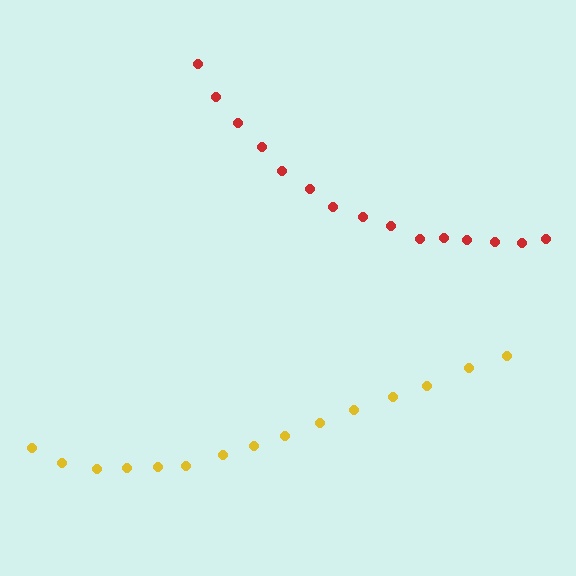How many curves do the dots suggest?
There are 2 distinct paths.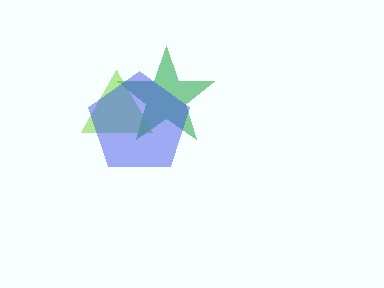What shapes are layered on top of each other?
The layered shapes are: a green star, a lime triangle, a blue pentagon.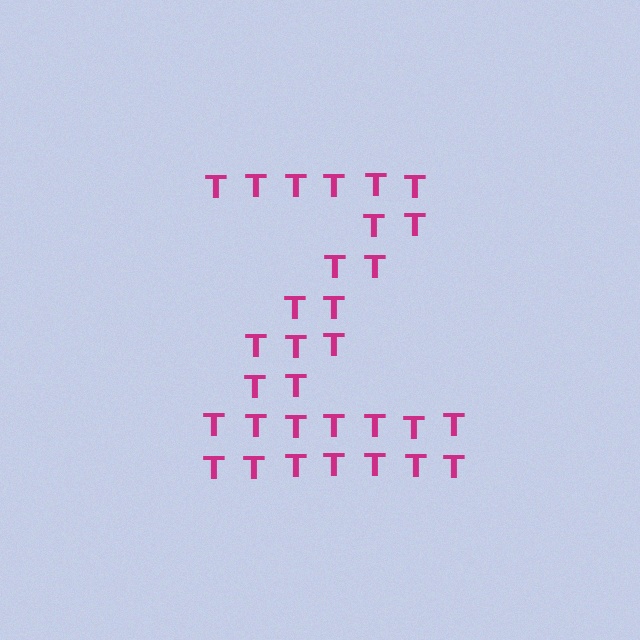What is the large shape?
The large shape is the letter Z.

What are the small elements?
The small elements are letter T's.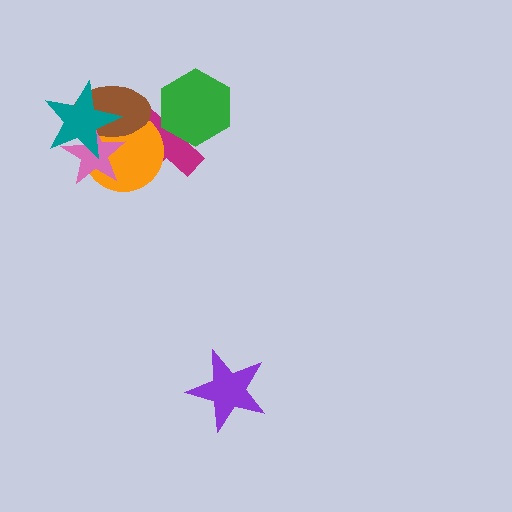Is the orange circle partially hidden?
Yes, it is partially covered by another shape.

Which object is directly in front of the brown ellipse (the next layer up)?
The pink star is directly in front of the brown ellipse.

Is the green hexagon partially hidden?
No, no other shape covers it.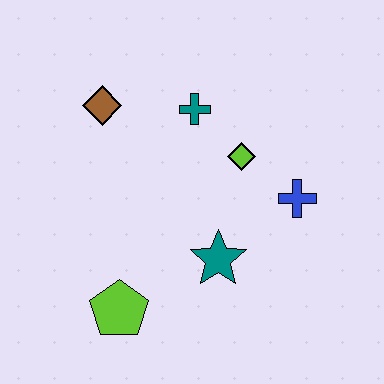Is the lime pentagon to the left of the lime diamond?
Yes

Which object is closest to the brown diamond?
The teal cross is closest to the brown diamond.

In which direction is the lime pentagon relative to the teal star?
The lime pentagon is to the left of the teal star.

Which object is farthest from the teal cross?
The lime pentagon is farthest from the teal cross.